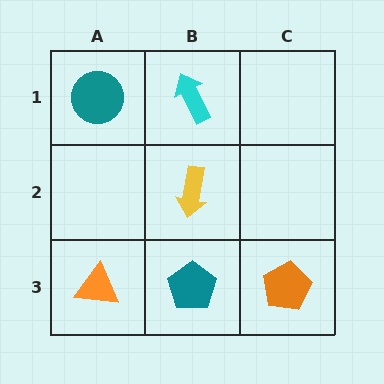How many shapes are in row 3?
3 shapes.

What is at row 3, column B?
A teal pentagon.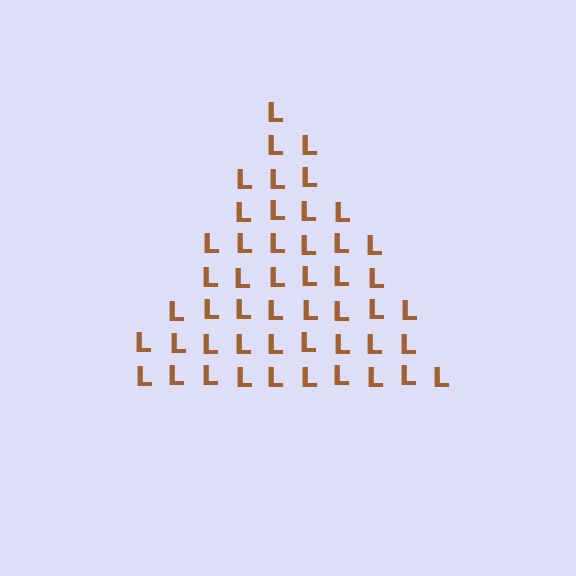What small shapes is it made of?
It is made of small letter L's.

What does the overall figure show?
The overall figure shows a triangle.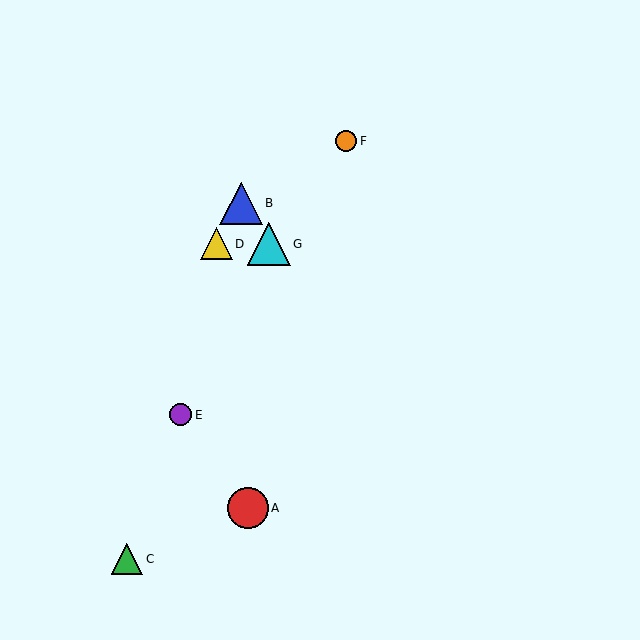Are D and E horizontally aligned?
No, D is at y≈244 and E is at y≈415.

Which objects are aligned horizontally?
Objects D, G are aligned horizontally.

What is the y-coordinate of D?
Object D is at y≈244.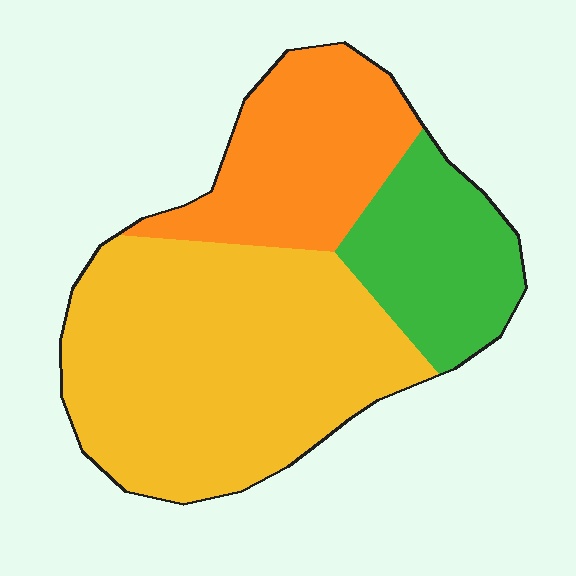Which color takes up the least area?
Green, at roughly 20%.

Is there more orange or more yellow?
Yellow.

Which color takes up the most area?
Yellow, at roughly 55%.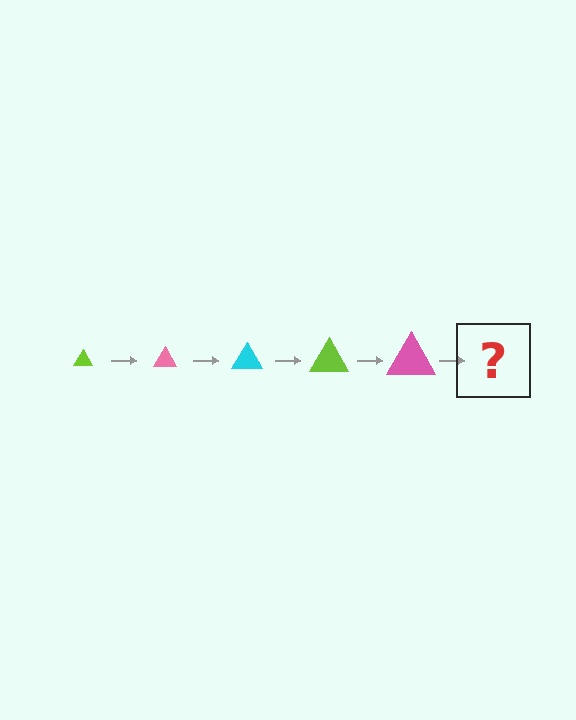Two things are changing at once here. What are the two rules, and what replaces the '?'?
The two rules are that the triangle grows larger each step and the color cycles through lime, pink, and cyan. The '?' should be a cyan triangle, larger than the previous one.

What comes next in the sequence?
The next element should be a cyan triangle, larger than the previous one.